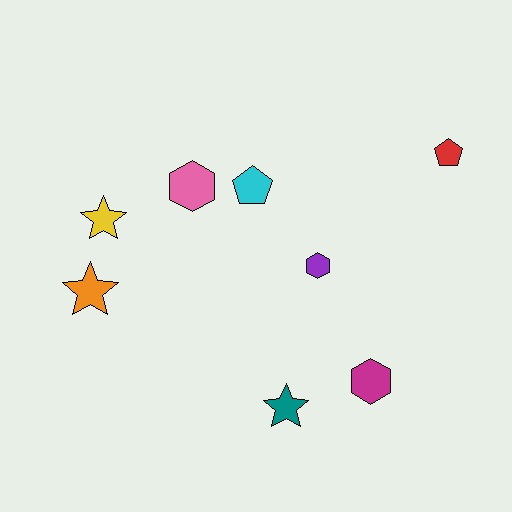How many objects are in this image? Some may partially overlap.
There are 8 objects.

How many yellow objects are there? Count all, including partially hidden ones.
There is 1 yellow object.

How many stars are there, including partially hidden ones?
There are 3 stars.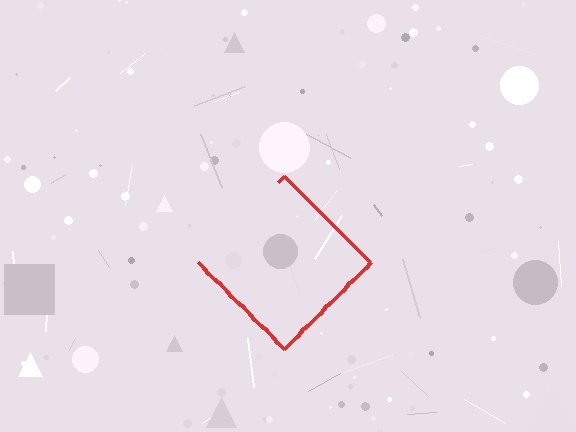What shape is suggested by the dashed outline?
The dashed outline suggests a diamond.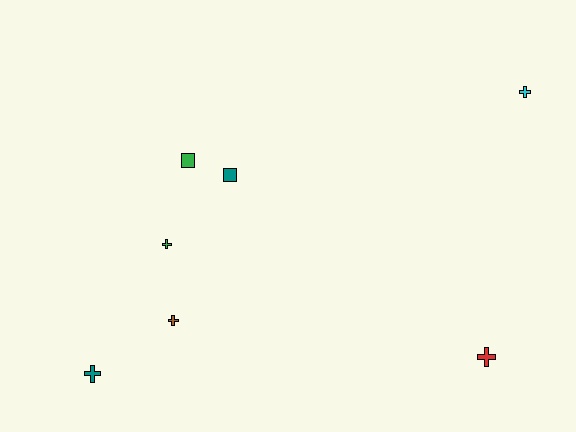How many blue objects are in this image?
There are no blue objects.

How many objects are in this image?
There are 7 objects.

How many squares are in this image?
There are 2 squares.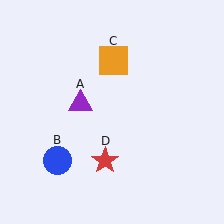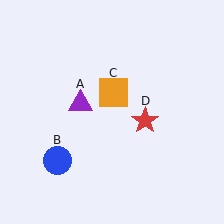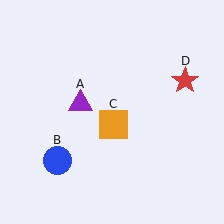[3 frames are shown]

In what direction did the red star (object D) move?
The red star (object D) moved up and to the right.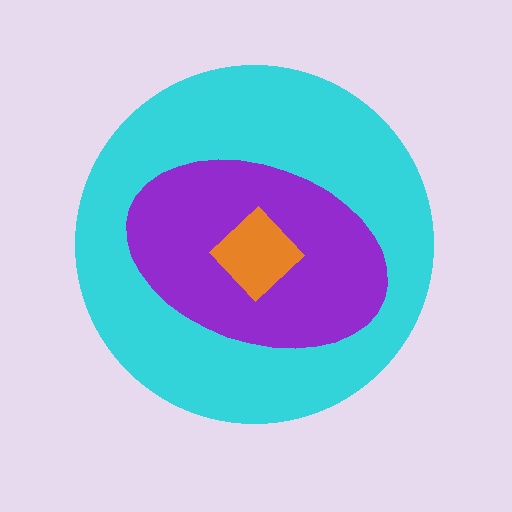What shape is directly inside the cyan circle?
The purple ellipse.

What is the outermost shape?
The cyan circle.